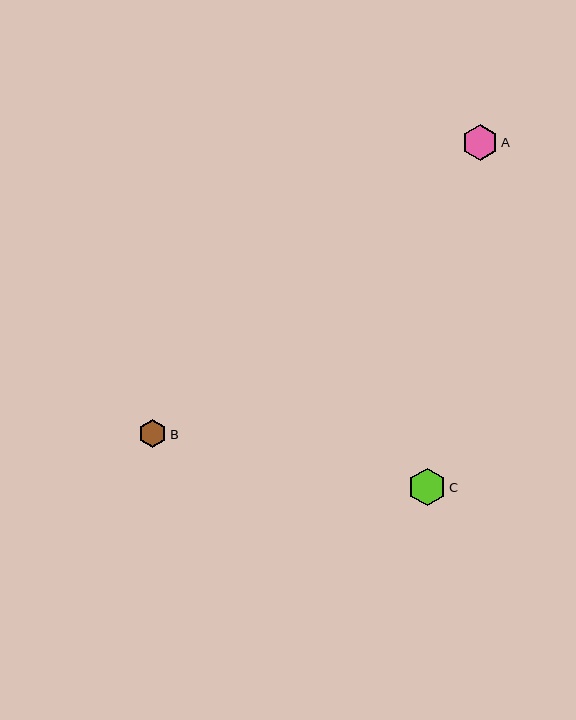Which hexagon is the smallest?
Hexagon B is the smallest with a size of approximately 28 pixels.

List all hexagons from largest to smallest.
From largest to smallest: C, A, B.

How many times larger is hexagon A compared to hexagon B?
Hexagon A is approximately 1.3 times the size of hexagon B.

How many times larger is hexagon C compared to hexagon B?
Hexagon C is approximately 1.3 times the size of hexagon B.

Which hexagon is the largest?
Hexagon C is the largest with a size of approximately 37 pixels.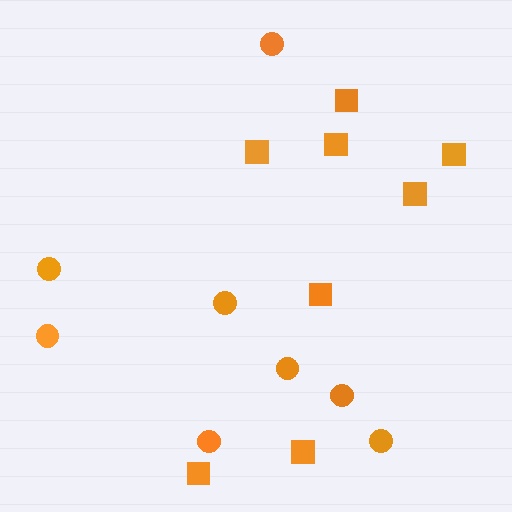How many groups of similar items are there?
There are 2 groups: one group of circles (8) and one group of squares (8).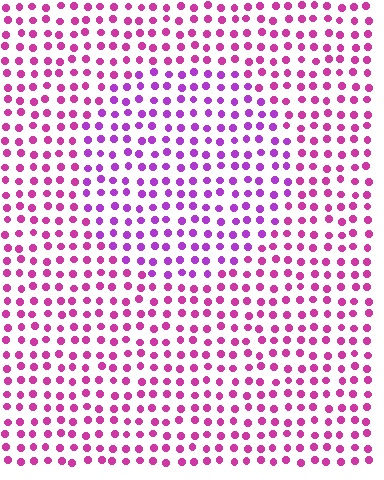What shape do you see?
I see a circle.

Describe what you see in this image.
The image is filled with small magenta elements in a uniform arrangement. A circle-shaped region is visible where the elements are tinted to a slightly different hue, forming a subtle color boundary.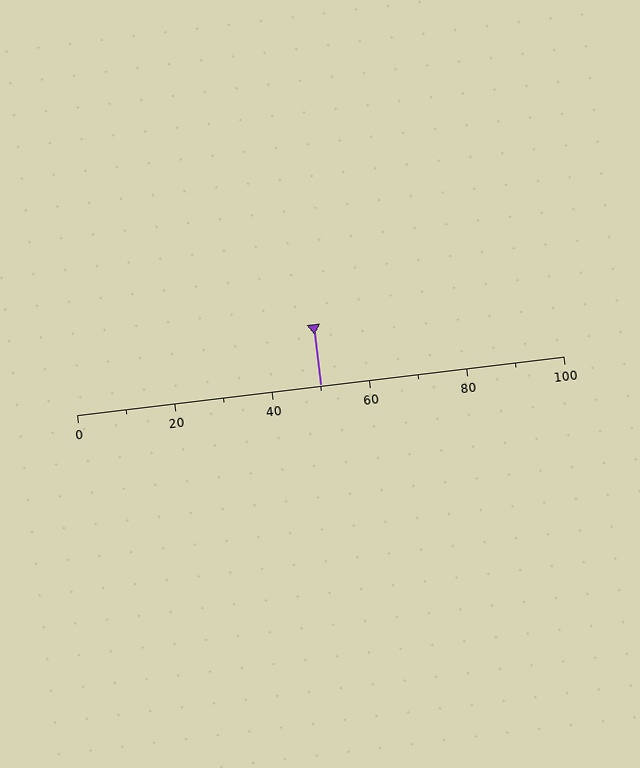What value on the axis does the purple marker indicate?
The marker indicates approximately 50.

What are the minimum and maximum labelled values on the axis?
The axis runs from 0 to 100.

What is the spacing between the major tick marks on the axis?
The major ticks are spaced 20 apart.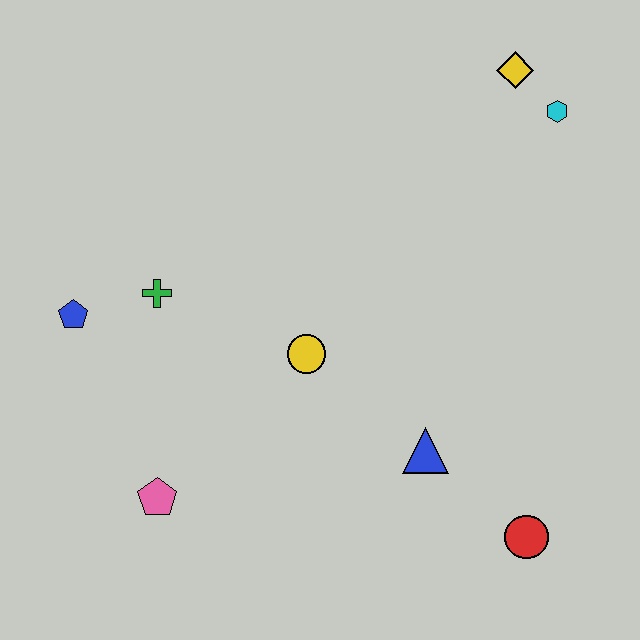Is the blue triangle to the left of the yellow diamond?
Yes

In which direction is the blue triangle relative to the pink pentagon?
The blue triangle is to the right of the pink pentagon.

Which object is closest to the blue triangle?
The red circle is closest to the blue triangle.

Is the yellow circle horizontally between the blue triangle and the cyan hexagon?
No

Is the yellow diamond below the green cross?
No